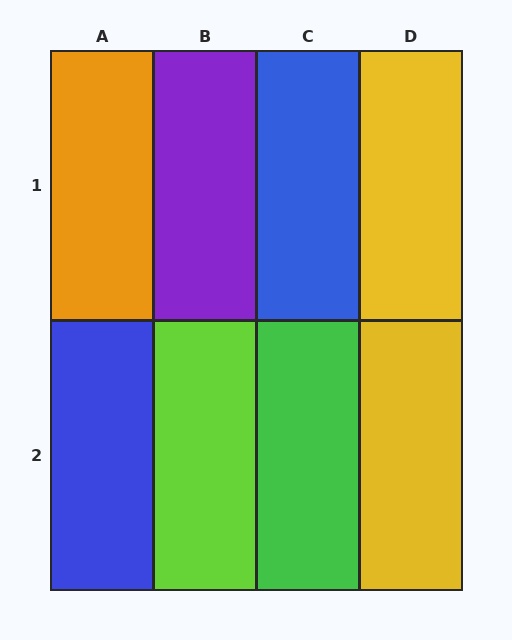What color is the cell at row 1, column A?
Orange.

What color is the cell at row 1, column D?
Yellow.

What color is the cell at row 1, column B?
Purple.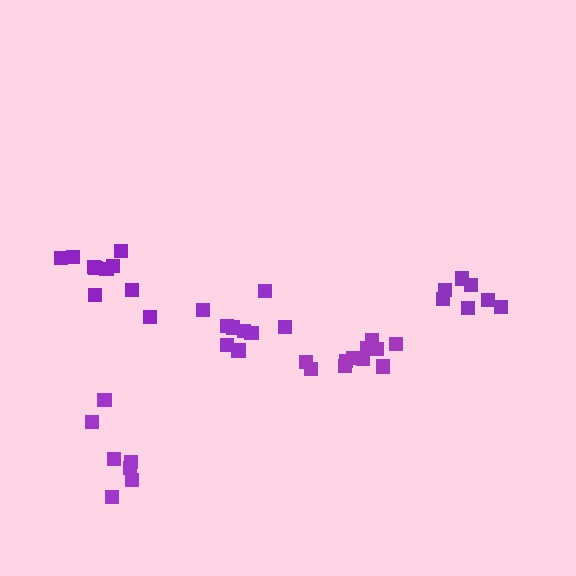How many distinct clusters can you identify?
There are 5 distinct clusters.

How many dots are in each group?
Group 1: 7 dots, Group 2: 7 dots, Group 3: 9 dots, Group 4: 11 dots, Group 5: 10 dots (44 total).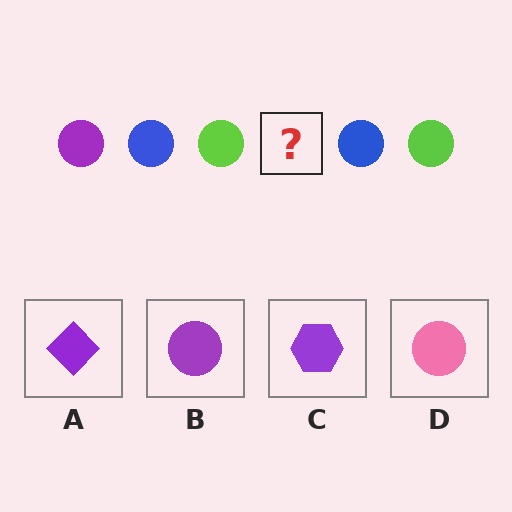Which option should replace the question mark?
Option B.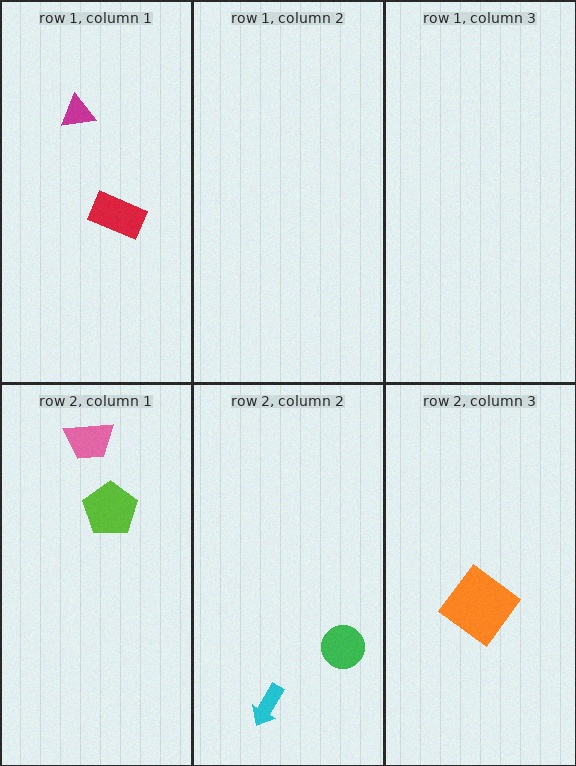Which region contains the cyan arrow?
The row 2, column 2 region.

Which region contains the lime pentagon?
The row 2, column 1 region.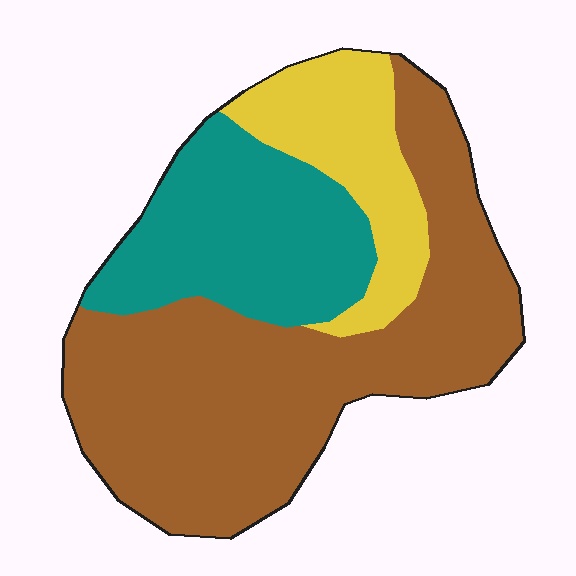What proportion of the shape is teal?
Teal takes up about one quarter (1/4) of the shape.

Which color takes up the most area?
Brown, at roughly 55%.